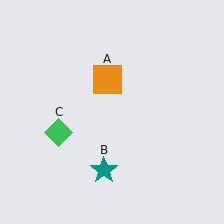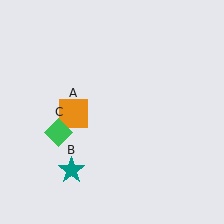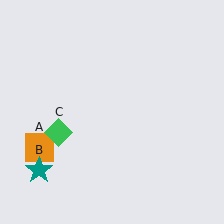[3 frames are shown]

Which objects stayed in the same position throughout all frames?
Green diamond (object C) remained stationary.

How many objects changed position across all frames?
2 objects changed position: orange square (object A), teal star (object B).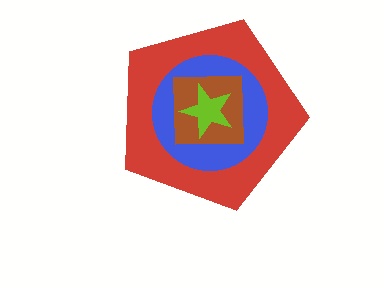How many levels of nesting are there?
4.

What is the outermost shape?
The red pentagon.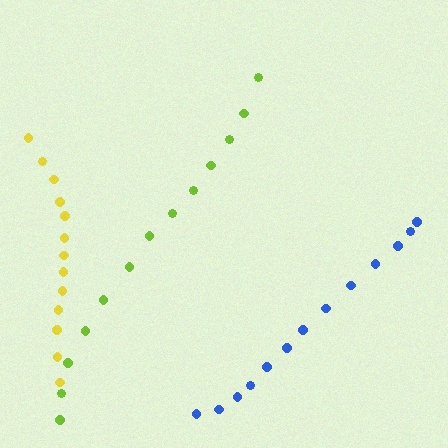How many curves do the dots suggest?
There are 3 distinct paths.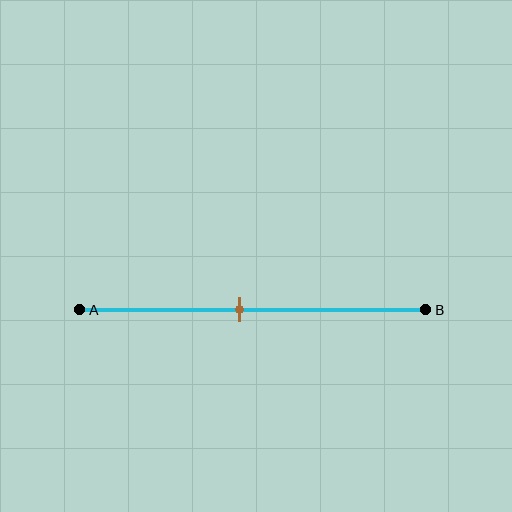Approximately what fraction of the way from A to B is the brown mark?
The brown mark is approximately 45% of the way from A to B.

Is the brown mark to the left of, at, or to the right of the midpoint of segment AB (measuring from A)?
The brown mark is to the left of the midpoint of segment AB.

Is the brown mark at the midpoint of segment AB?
No, the mark is at about 45% from A, not at the 50% midpoint.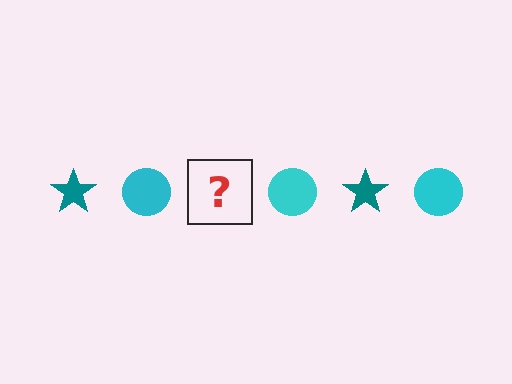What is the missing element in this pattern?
The missing element is a teal star.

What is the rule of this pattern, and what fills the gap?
The rule is that the pattern alternates between teal star and cyan circle. The gap should be filled with a teal star.